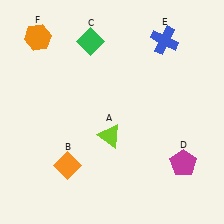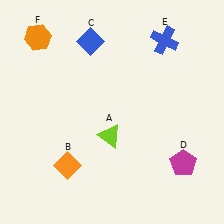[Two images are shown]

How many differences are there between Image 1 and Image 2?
There is 1 difference between the two images.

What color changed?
The diamond (C) changed from green in Image 1 to blue in Image 2.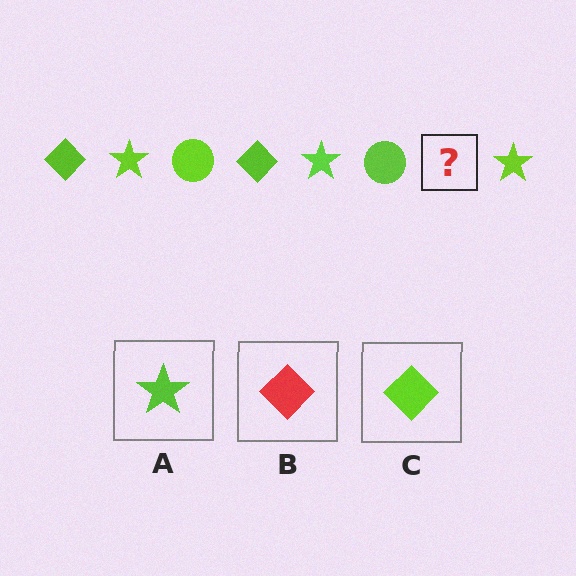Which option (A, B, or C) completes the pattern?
C.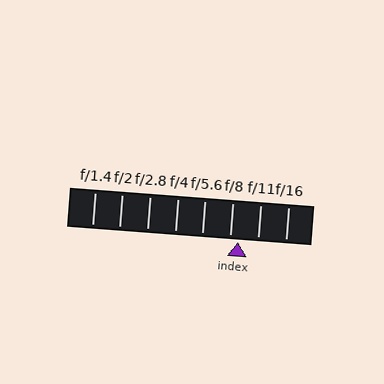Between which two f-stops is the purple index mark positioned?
The index mark is between f/8 and f/11.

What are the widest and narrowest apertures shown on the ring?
The widest aperture shown is f/1.4 and the narrowest is f/16.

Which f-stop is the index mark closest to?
The index mark is closest to f/8.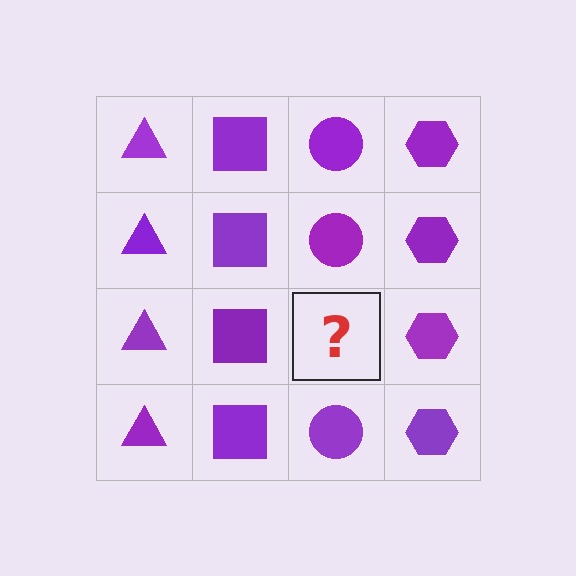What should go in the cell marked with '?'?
The missing cell should contain a purple circle.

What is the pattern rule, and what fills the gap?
The rule is that each column has a consistent shape. The gap should be filled with a purple circle.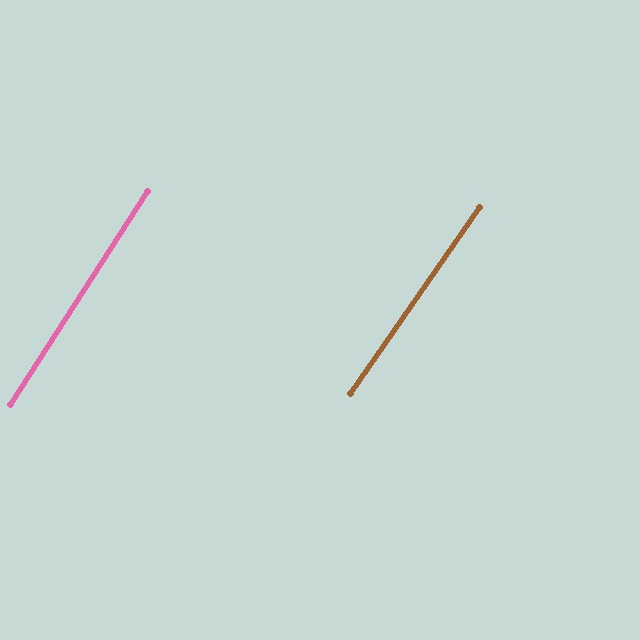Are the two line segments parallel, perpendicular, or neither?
Parallel — their directions differ by only 1.9°.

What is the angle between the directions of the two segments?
Approximately 2 degrees.